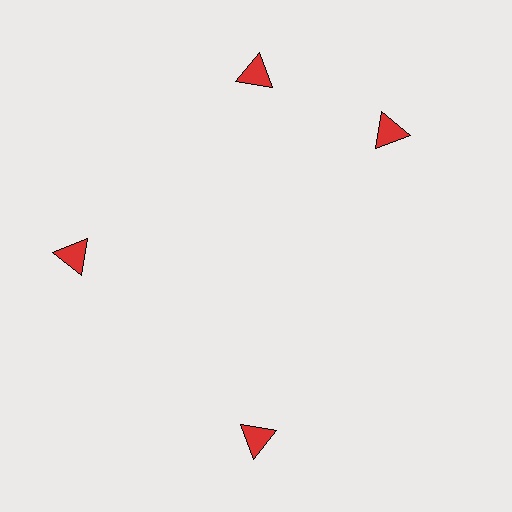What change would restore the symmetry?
The symmetry would be restored by rotating it back into even spacing with its neighbors so that all 4 triangles sit at equal angles and equal distance from the center.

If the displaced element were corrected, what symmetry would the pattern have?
It would have 4-fold rotational symmetry — the pattern would map onto itself every 90 degrees.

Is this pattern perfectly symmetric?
No. The 4 red triangles are arranged in a ring, but one element near the 3 o'clock position is rotated out of alignment along the ring, breaking the 4-fold rotational symmetry.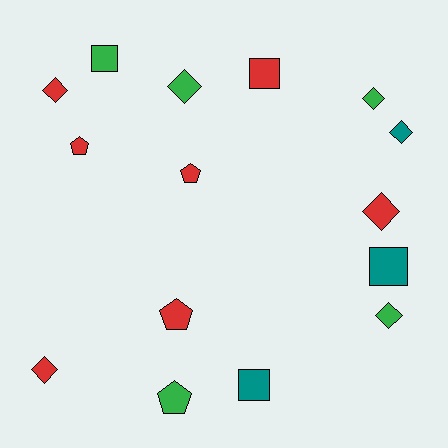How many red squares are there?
There is 1 red square.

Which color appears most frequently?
Red, with 7 objects.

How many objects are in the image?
There are 15 objects.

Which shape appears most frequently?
Diamond, with 7 objects.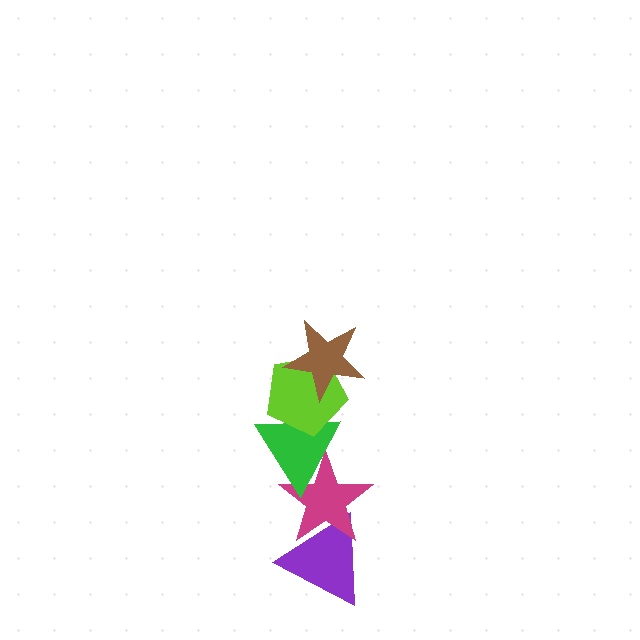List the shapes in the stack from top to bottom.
From top to bottom: the brown star, the lime pentagon, the green triangle, the magenta star, the purple triangle.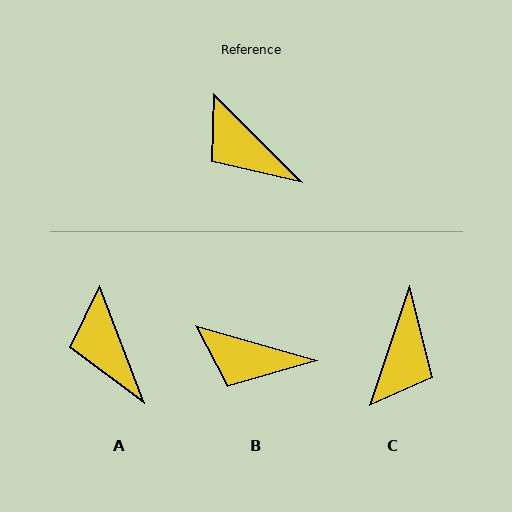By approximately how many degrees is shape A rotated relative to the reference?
Approximately 24 degrees clockwise.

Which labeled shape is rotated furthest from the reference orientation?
C, about 117 degrees away.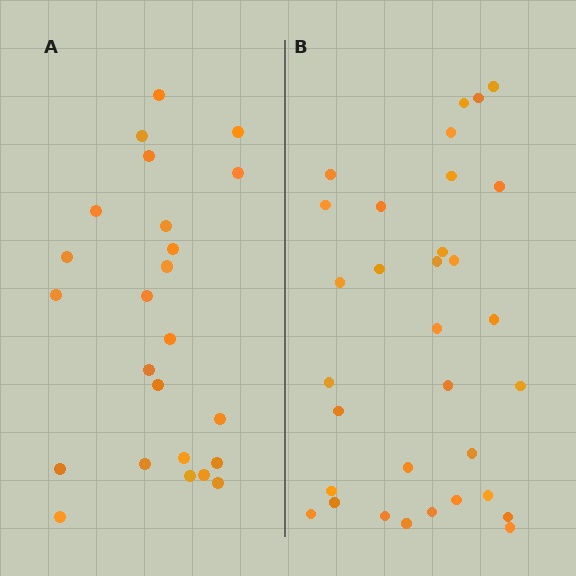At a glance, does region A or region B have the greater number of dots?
Region B (the right region) has more dots.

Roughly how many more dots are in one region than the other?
Region B has roughly 8 or so more dots than region A.